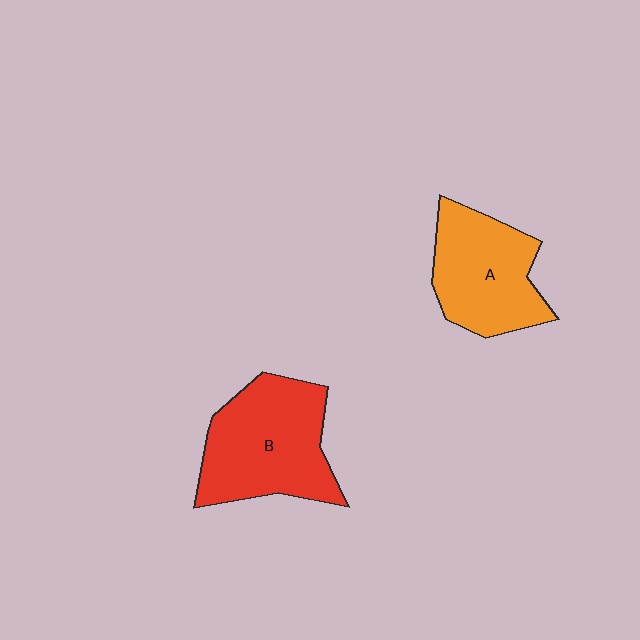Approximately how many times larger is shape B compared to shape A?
Approximately 1.2 times.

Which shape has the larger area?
Shape B (red).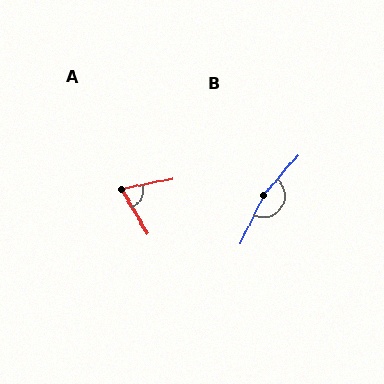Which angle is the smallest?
A, at approximately 71 degrees.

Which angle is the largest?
B, at approximately 165 degrees.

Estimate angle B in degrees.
Approximately 165 degrees.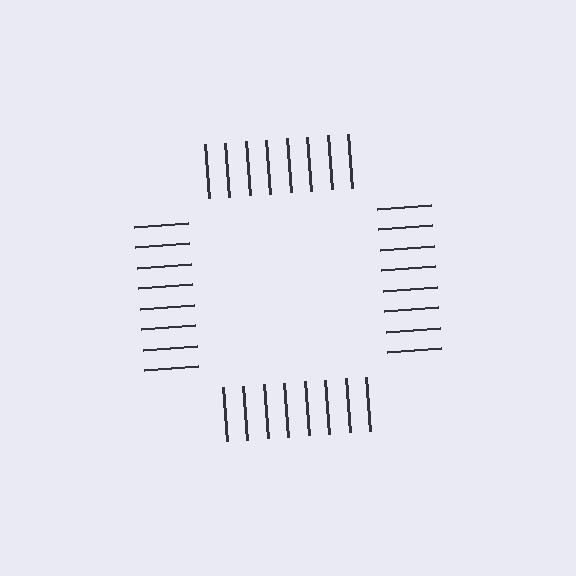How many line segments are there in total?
32 — 8 along each of the 4 edges.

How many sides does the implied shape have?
4 sides — the line-ends trace a square.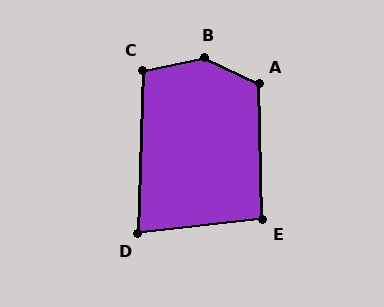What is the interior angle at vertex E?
Approximately 95 degrees (approximately right).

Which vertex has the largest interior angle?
B, at approximately 143 degrees.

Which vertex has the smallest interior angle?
D, at approximately 82 degrees.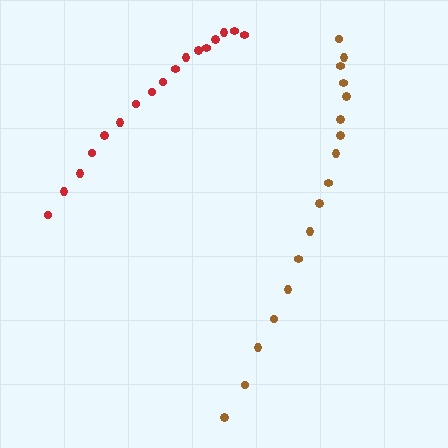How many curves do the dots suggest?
There are 2 distinct paths.